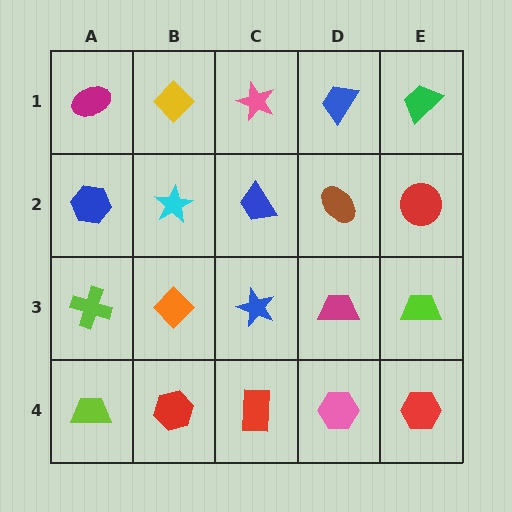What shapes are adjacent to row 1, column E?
A red circle (row 2, column E), a blue trapezoid (row 1, column D).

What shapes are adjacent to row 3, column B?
A cyan star (row 2, column B), a red hexagon (row 4, column B), a lime cross (row 3, column A), a blue star (row 3, column C).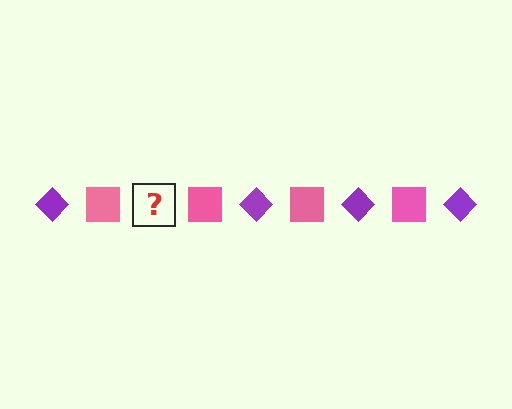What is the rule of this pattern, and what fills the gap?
The rule is that the pattern alternates between purple diamond and pink square. The gap should be filled with a purple diamond.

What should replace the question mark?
The question mark should be replaced with a purple diamond.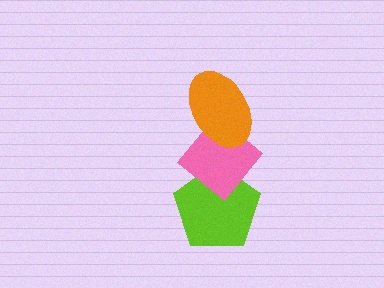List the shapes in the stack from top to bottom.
From top to bottom: the orange ellipse, the pink diamond, the lime pentagon.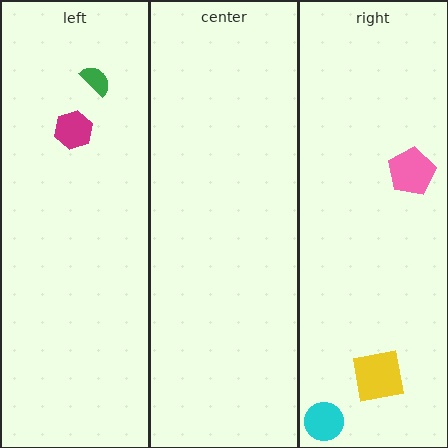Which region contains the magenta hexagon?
The left region.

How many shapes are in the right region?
3.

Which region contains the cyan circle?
The right region.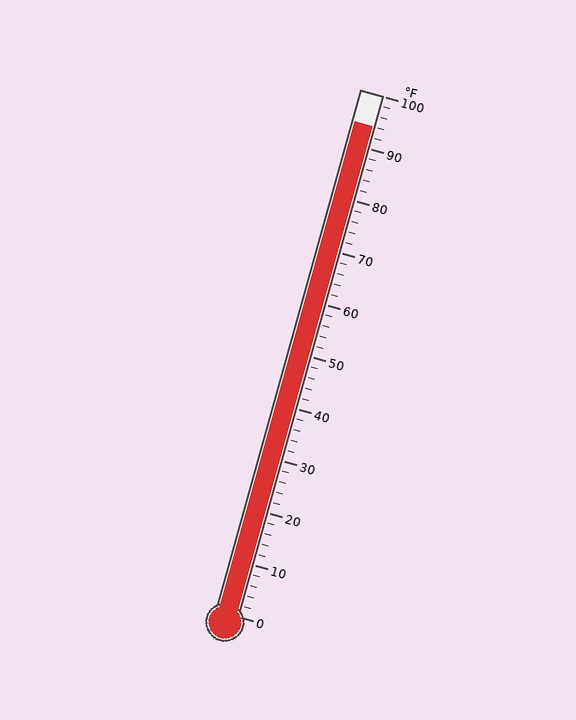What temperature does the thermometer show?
The thermometer shows approximately 94°F.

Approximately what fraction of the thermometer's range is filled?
The thermometer is filled to approximately 95% of its range.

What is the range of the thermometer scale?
The thermometer scale ranges from 0°F to 100°F.